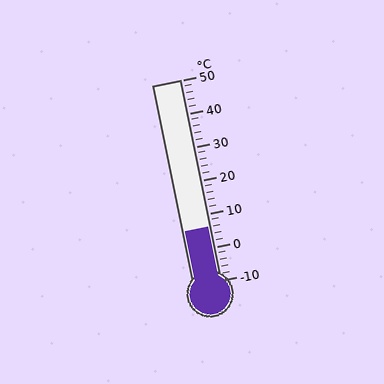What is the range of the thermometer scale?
The thermometer scale ranges from -10°C to 50°C.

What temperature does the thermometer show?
The thermometer shows approximately 6°C.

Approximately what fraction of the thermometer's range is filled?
The thermometer is filled to approximately 25% of its range.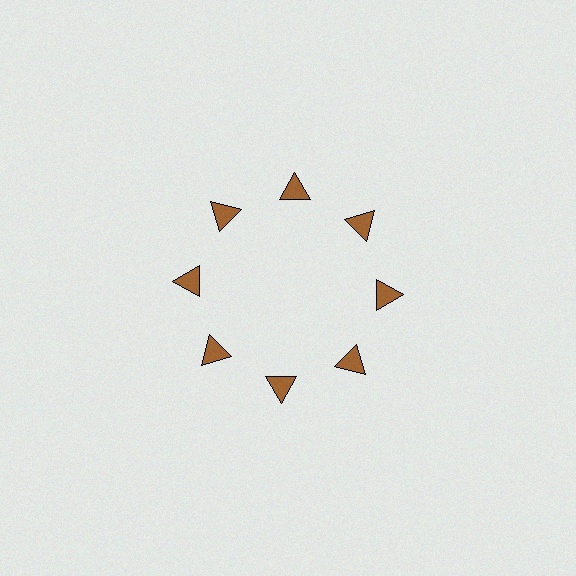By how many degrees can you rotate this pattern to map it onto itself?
The pattern maps onto itself every 45 degrees of rotation.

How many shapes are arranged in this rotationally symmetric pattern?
There are 8 shapes, arranged in 8 groups of 1.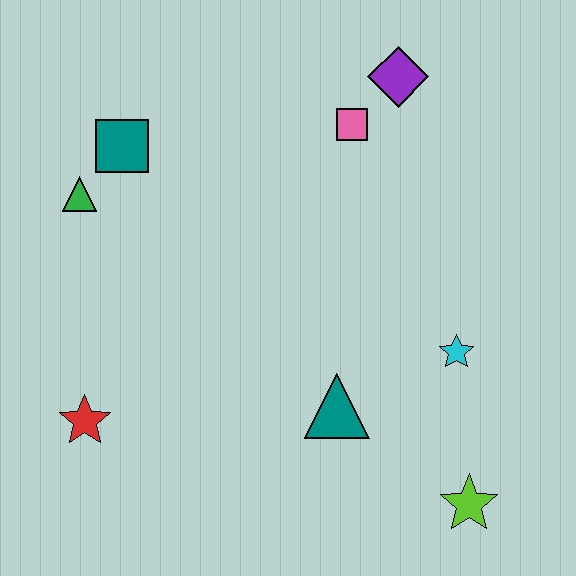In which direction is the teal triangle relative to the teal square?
The teal triangle is below the teal square.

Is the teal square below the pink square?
Yes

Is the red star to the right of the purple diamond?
No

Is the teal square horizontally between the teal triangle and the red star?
Yes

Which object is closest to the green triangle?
The teal square is closest to the green triangle.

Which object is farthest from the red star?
The purple diamond is farthest from the red star.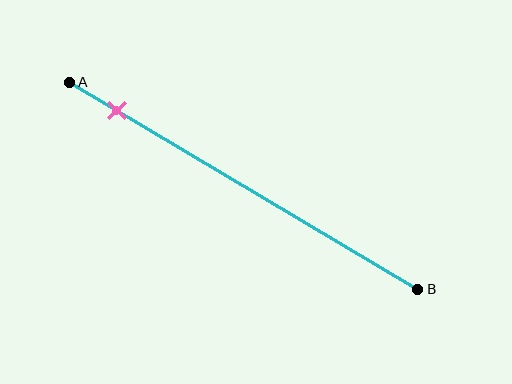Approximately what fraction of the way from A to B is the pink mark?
The pink mark is approximately 15% of the way from A to B.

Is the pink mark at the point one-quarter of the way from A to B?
No, the mark is at about 15% from A, not at the 25% one-quarter point.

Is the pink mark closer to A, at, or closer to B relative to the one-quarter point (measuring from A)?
The pink mark is closer to point A than the one-quarter point of segment AB.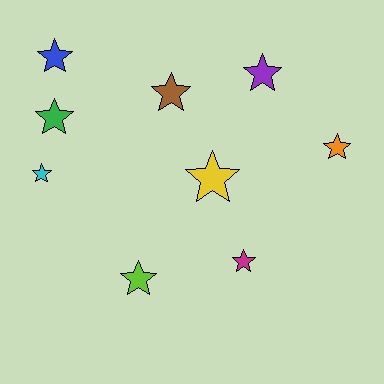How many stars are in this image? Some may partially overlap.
There are 9 stars.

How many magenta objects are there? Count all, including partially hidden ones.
There is 1 magenta object.